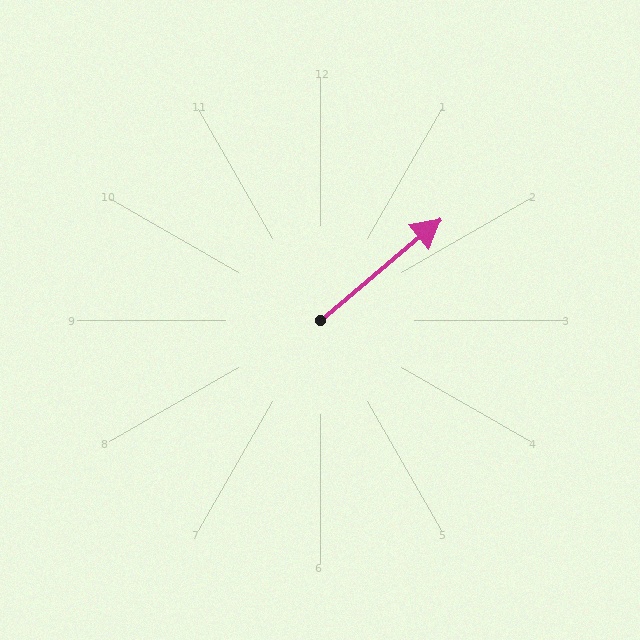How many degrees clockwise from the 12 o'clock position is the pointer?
Approximately 50 degrees.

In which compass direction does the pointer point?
Northeast.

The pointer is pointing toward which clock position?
Roughly 2 o'clock.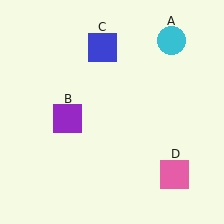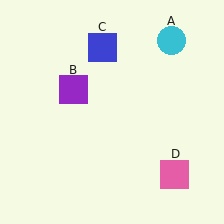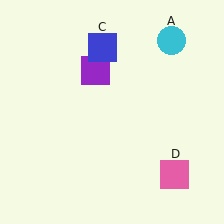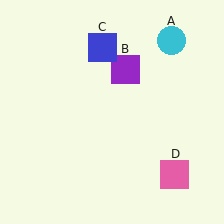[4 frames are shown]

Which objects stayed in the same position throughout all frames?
Cyan circle (object A) and blue square (object C) and pink square (object D) remained stationary.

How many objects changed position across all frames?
1 object changed position: purple square (object B).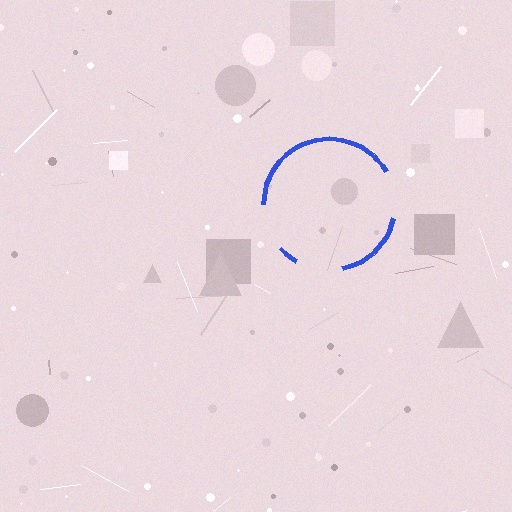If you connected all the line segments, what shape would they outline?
They would outline a circle.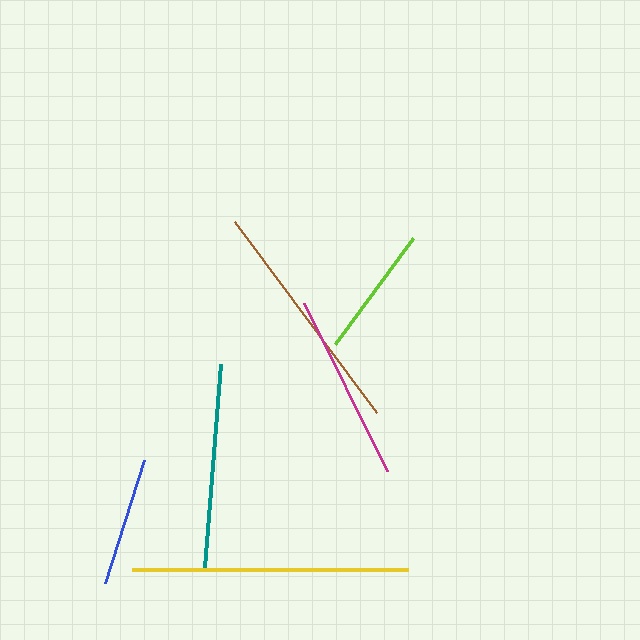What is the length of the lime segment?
The lime segment is approximately 131 pixels long.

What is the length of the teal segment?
The teal segment is approximately 204 pixels long.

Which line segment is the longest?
The yellow line is the longest at approximately 277 pixels.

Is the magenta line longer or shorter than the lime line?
The magenta line is longer than the lime line.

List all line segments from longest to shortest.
From longest to shortest: yellow, brown, teal, magenta, lime, blue.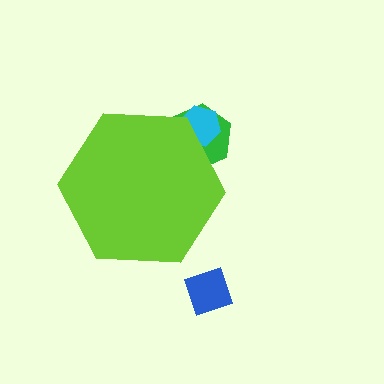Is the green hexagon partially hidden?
Yes, the green hexagon is partially hidden behind the lime hexagon.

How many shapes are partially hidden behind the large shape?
2 shapes are partially hidden.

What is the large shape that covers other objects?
A lime hexagon.